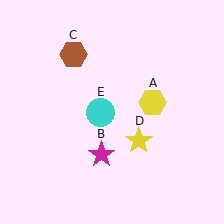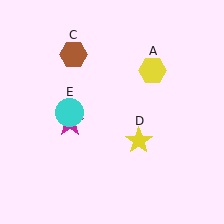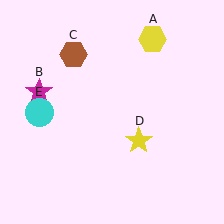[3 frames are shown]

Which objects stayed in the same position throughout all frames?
Brown hexagon (object C) and yellow star (object D) remained stationary.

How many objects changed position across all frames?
3 objects changed position: yellow hexagon (object A), magenta star (object B), cyan circle (object E).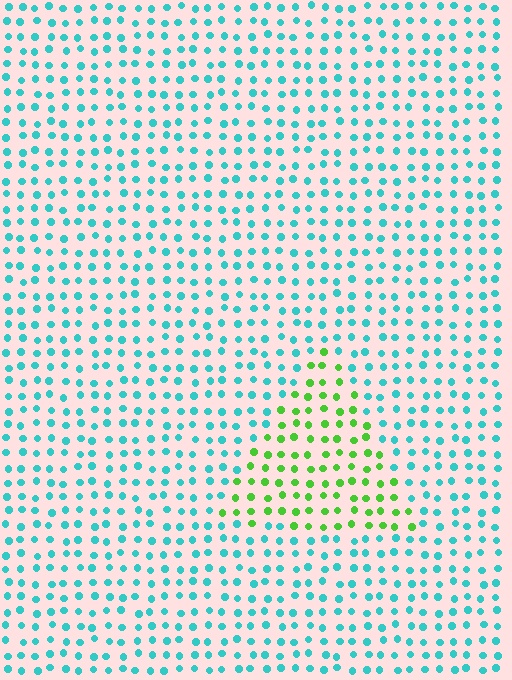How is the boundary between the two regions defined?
The boundary is defined purely by a slight shift in hue (about 66 degrees). Spacing, size, and orientation are identical on both sides.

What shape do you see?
I see a triangle.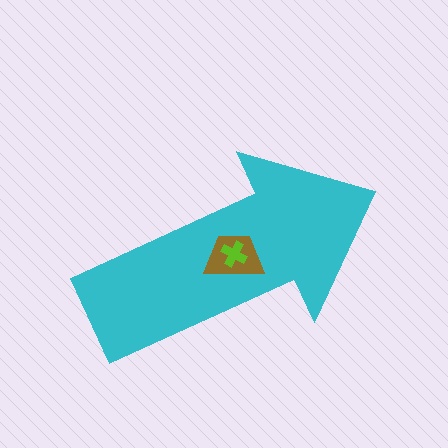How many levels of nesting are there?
3.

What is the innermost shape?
The lime cross.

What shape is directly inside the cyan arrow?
The brown trapezoid.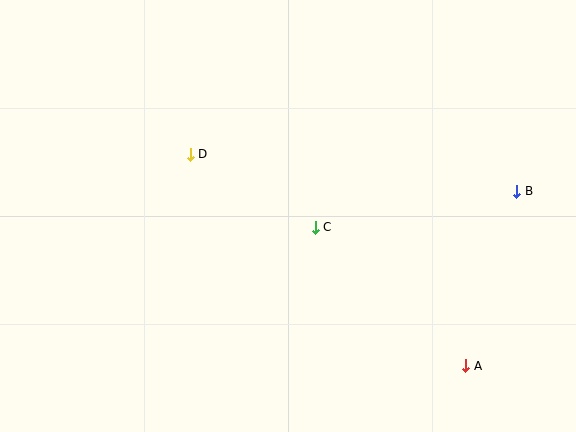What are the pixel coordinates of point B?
Point B is at (517, 191).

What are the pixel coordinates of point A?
Point A is at (466, 366).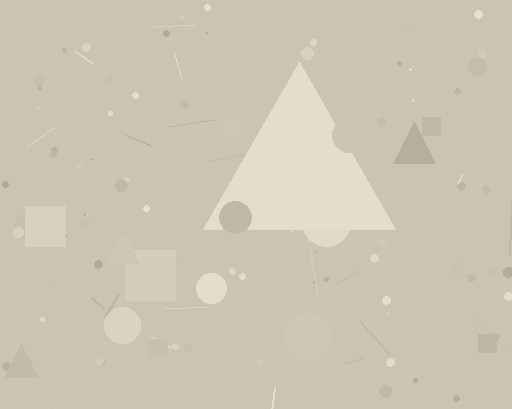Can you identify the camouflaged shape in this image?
The camouflaged shape is a triangle.